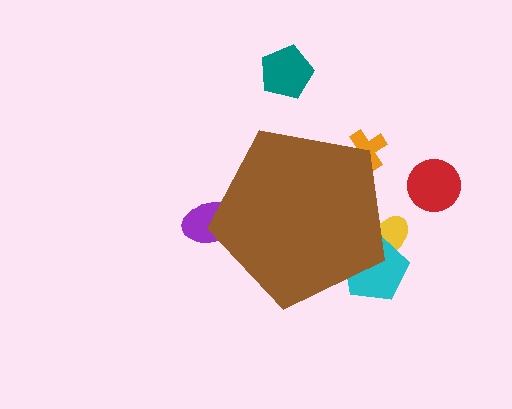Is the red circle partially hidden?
No, the red circle is fully visible.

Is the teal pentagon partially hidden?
No, the teal pentagon is fully visible.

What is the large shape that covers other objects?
A brown pentagon.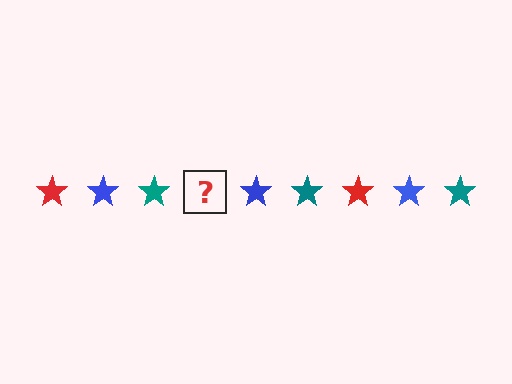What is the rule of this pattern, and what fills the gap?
The rule is that the pattern cycles through red, blue, teal stars. The gap should be filled with a red star.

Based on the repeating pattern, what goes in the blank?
The blank should be a red star.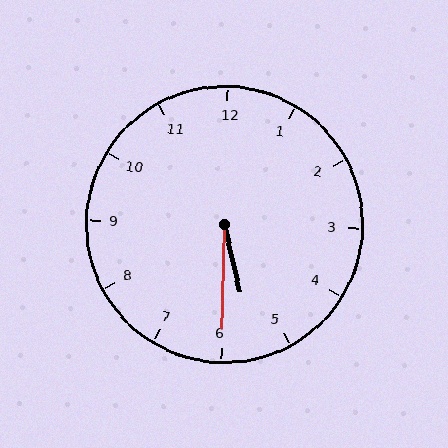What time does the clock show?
5:30.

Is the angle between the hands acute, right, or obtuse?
It is acute.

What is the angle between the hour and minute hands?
Approximately 15 degrees.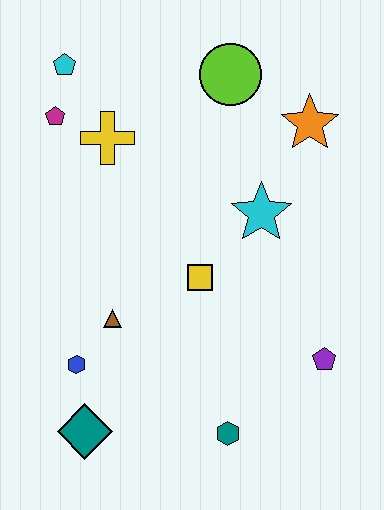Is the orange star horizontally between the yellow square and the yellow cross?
No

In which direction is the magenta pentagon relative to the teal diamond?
The magenta pentagon is above the teal diamond.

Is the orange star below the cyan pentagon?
Yes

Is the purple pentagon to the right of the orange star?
Yes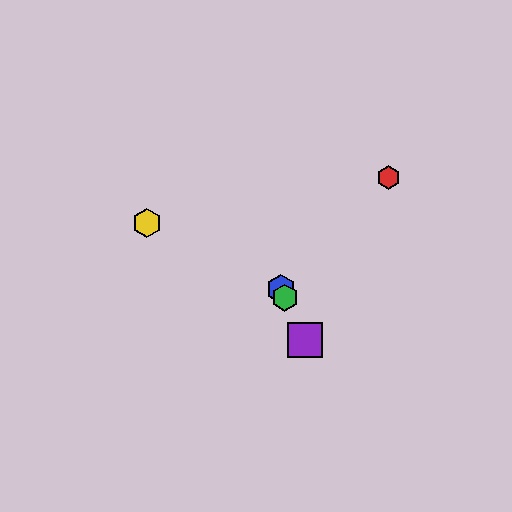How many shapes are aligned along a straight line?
3 shapes (the blue hexagon, the green hexagon, the purple square) are aligned along a straight line.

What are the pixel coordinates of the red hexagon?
The red hexagon is at (389, 178).